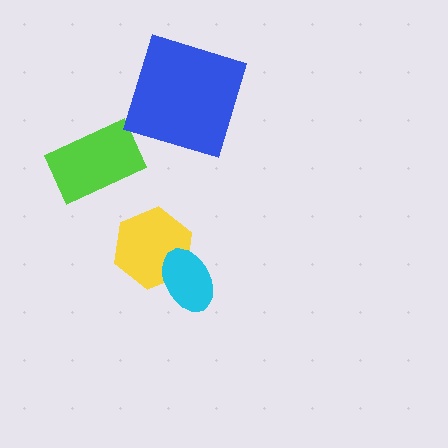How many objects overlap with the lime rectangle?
0 objects overlap with the lime rectangle.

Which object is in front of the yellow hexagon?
The cyan ellipse is in front of the yellow hexagon.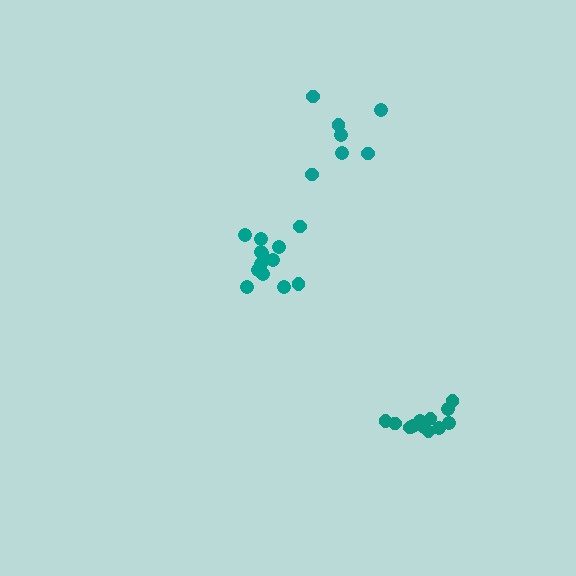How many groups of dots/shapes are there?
There are 3 groups.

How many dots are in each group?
Group 1: 7 dots, Group 2: 13 dots, Group 3: 12 dots (32 total).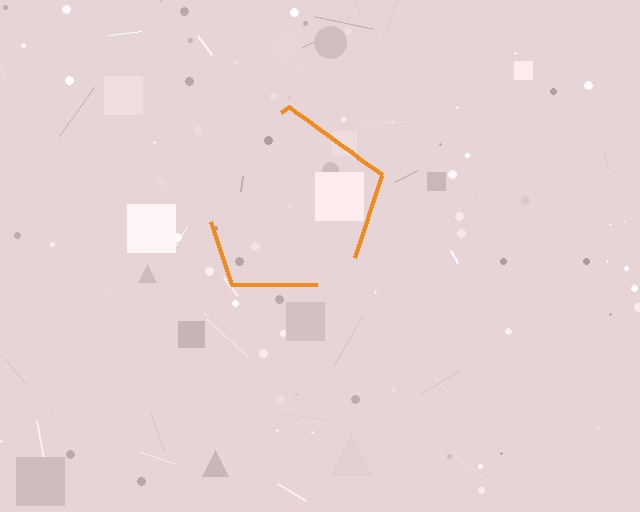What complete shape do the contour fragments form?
The contour fragments form a pentagon.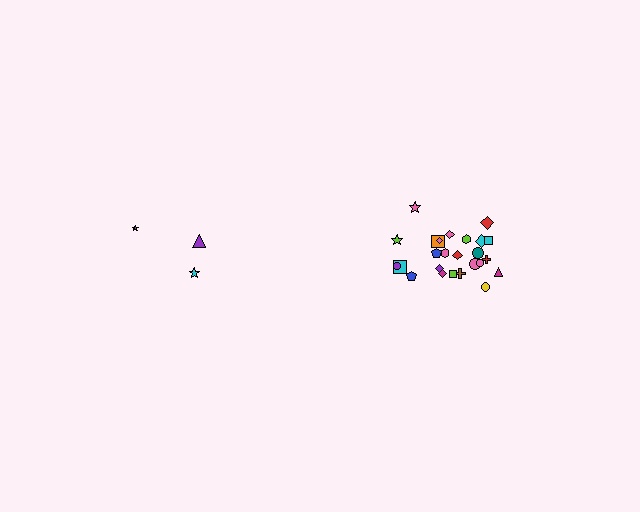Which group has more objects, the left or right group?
The right group.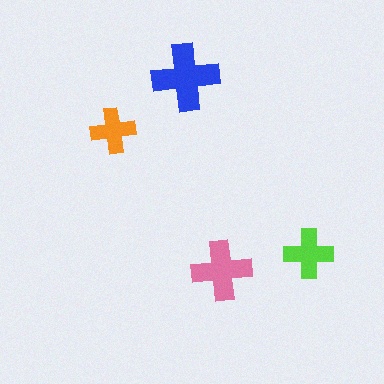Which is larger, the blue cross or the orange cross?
The blue one.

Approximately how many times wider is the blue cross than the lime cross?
About 1.5 times wider.